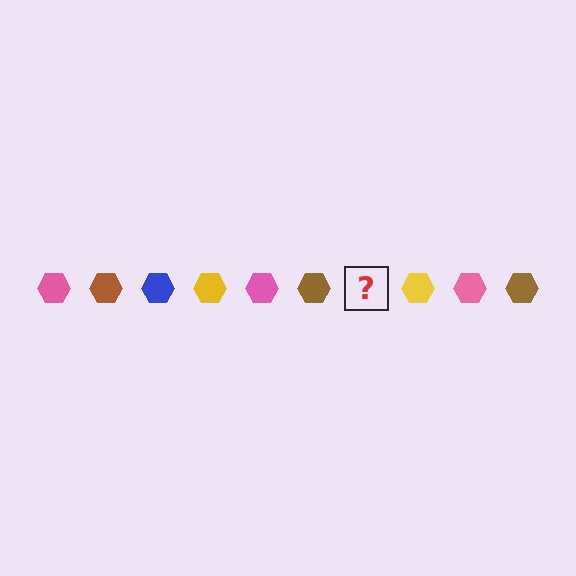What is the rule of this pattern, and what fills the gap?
The rule is that the pattern cycles through pink, brown, blue, yellow hexagons. The gap should be filled with a blue hexagon.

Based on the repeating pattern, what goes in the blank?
The blank should be a blue hexagon.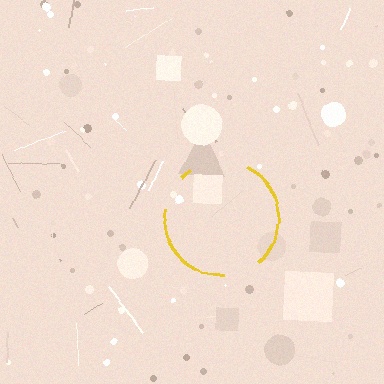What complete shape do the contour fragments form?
The contour fragments form a circle.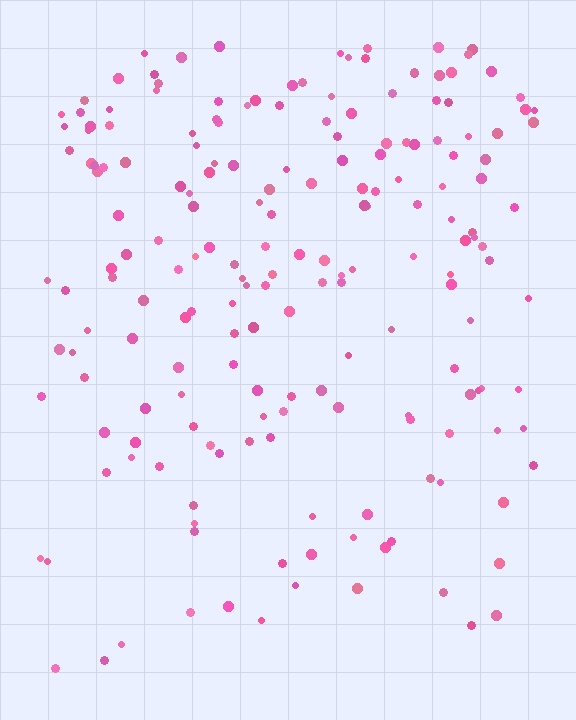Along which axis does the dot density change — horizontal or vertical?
Vertical.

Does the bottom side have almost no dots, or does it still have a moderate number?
Still a moderate number, just noticeably fewer than the top.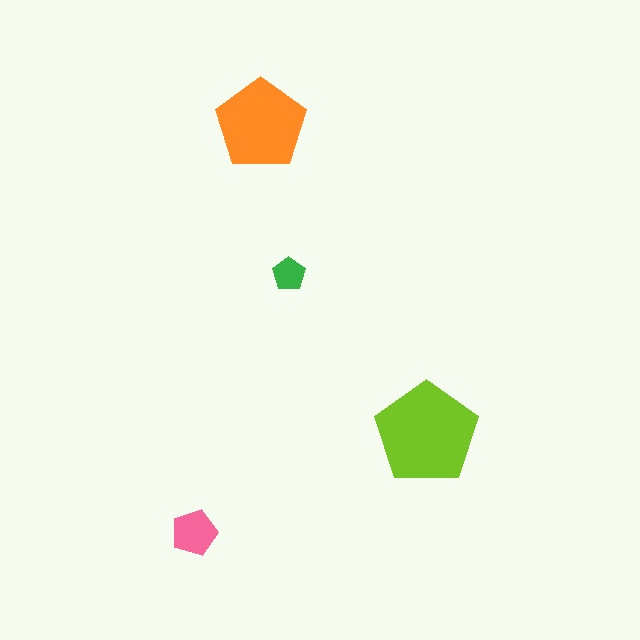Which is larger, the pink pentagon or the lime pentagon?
The lime one.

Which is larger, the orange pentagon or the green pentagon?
The orange one.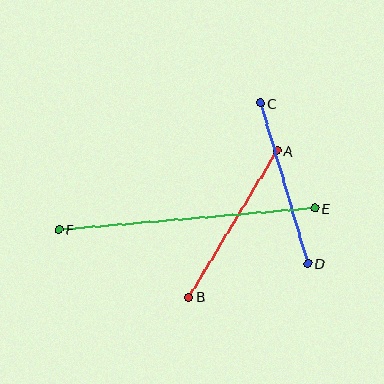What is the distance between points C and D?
The distance is approximately 167 pixels.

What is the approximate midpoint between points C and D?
The midpoint is at approximately (284, 183) pixels.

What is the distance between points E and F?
The distance is approximately 257 pixels.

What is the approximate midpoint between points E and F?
The midpoint is at approximately (187, 219) pixels.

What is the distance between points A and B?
The distance is approximately 171 pixels.